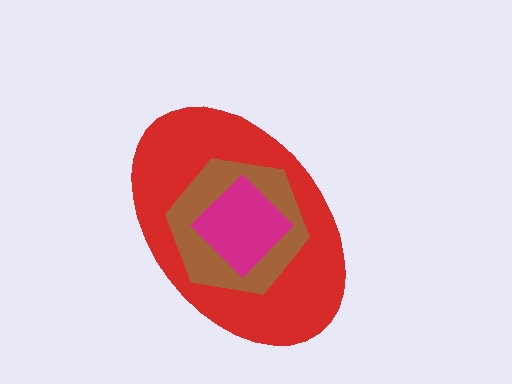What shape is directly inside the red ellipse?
The brown hexagon.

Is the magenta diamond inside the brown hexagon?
Yes.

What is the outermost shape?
The red ellipse.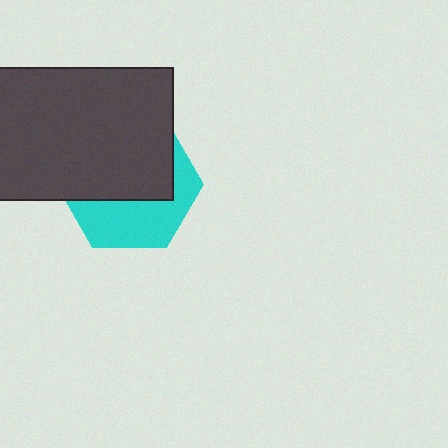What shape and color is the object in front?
The object in front is a dark gray rectangle.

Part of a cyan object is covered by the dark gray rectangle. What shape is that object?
It is a hexagon.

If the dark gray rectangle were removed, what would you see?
You would see the complete cyan hexagon.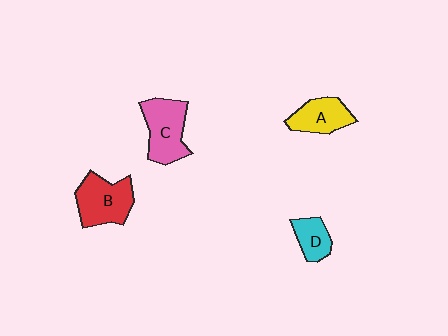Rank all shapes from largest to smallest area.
From largest to smallest: C (pink), B (red), A (yellow), D (cyan).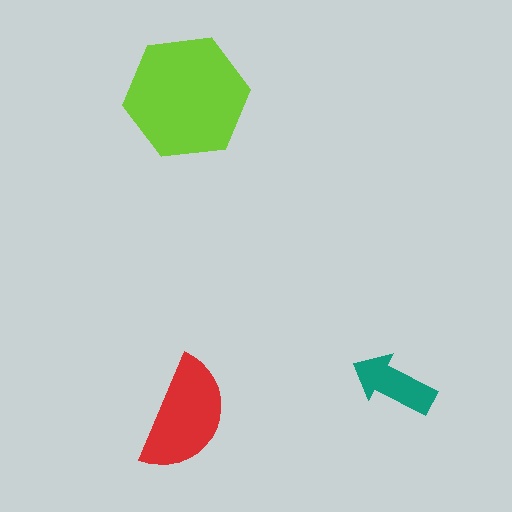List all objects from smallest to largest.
The teal arrow, the red semicircle, the lime hexagon.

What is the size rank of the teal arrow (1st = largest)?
3rd.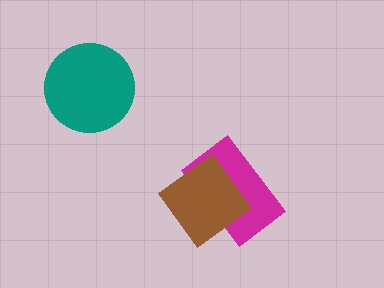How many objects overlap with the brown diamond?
1 object overlaps with the brown diamond.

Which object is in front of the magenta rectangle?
The brown diamond is in front of the magenta rectangle.